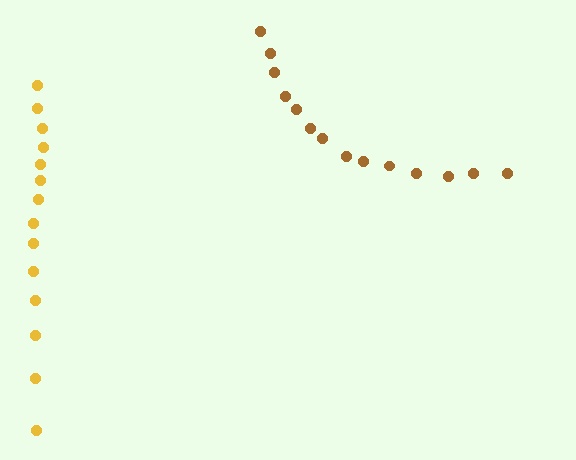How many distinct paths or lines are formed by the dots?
There are 2 distinct paths.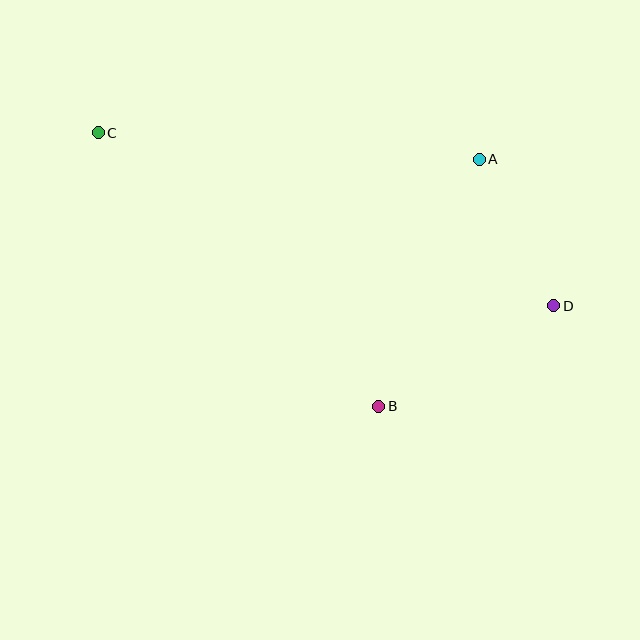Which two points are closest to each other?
Points A and D are closest to each other.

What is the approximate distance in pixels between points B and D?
The distance between B and D is approximately 202 pixels.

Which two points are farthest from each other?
Points C and D are farthest from each other.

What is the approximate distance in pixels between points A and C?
The distance between A and C is approximately 382 pixels.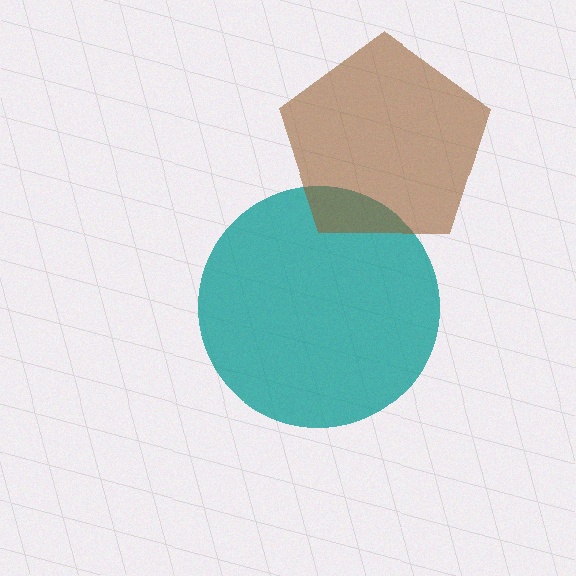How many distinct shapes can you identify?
There are 2 distinct shapes: a teal circle, a brown pentagon.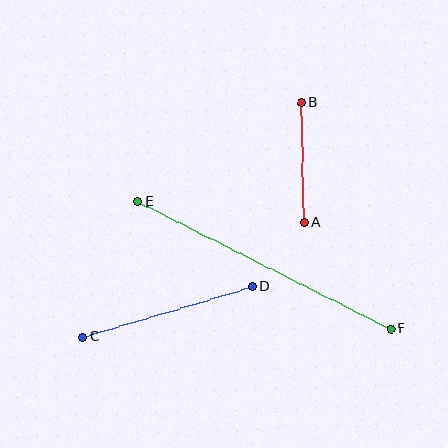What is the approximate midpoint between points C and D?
The midpoint is at approximately (168, 312) pixels.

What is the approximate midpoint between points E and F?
The midpoint is at approximately (264, 265) pixels.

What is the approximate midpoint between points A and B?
The midpoint is at approximately (303, 163) pixels.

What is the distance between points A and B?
The distance is approximately 120 pixels.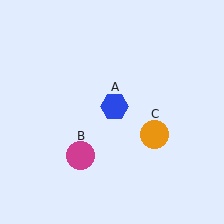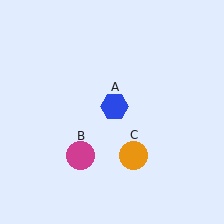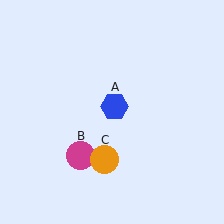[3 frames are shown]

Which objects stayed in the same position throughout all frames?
Blue hexagon (object A) and magenta circle (object B) remained stationary.